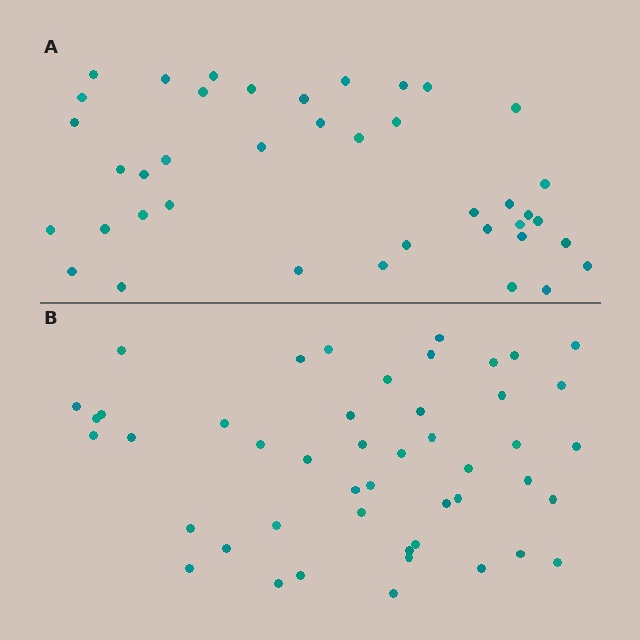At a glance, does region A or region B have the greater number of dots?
Region B (the bottom region) has more dots.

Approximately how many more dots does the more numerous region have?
Region B has roughly 8 or so more dots than region A.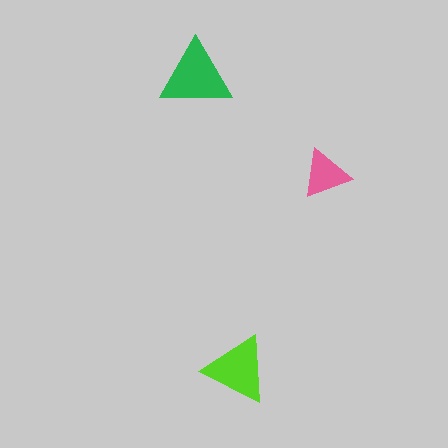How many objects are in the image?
There are 3 objects in the image.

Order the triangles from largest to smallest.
the green one, the lime one, the pink one.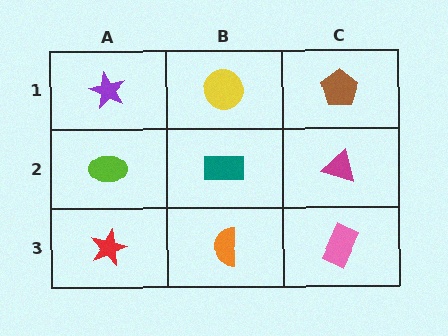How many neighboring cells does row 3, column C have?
2.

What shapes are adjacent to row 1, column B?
A teal rectangle (row 2, column B), a purple star (row 1, column A), a brown pentagon (row 1, column C).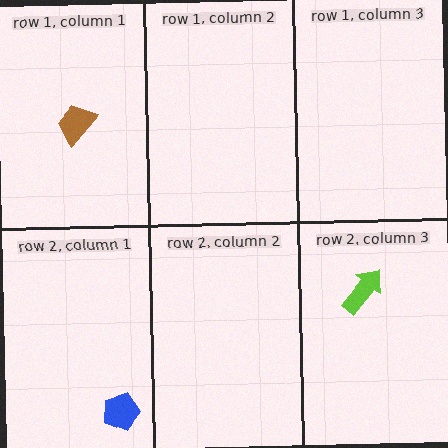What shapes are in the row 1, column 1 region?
The brown trapezoid.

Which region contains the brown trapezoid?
The row 1, column 1 region.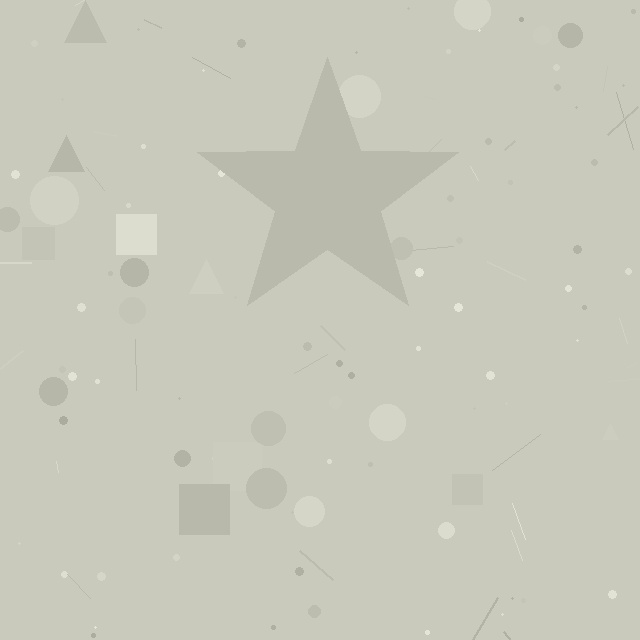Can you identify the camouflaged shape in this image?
The camouflaged shape is a star.